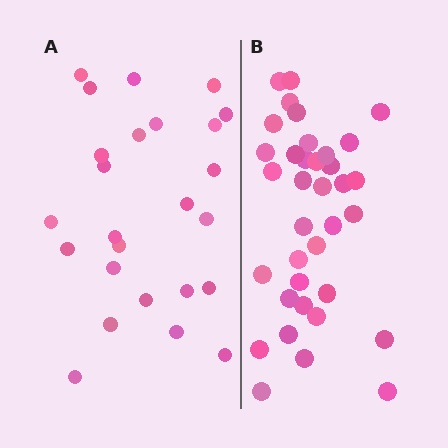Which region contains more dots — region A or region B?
Region B (the right region) has more dots.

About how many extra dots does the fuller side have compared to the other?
Region B has roughly 12 or so more dots than region A.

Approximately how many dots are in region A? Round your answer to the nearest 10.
About 20 dots. (The exact count is 25, which rounds to 20.)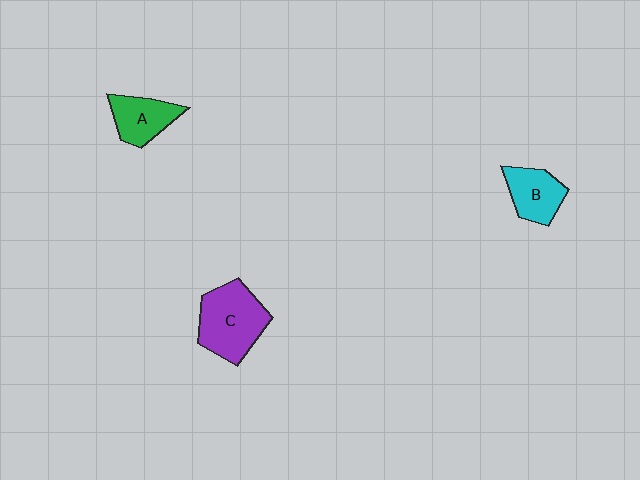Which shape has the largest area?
Shape C (purple).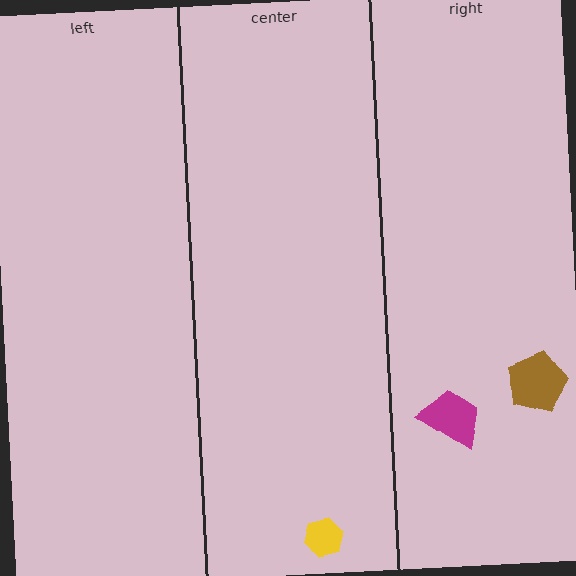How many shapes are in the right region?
2.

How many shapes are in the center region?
1.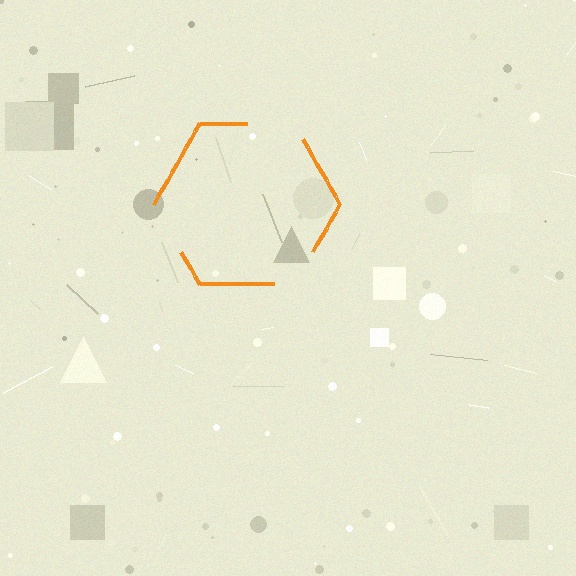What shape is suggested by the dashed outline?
The dashed outline suggests a hexagon.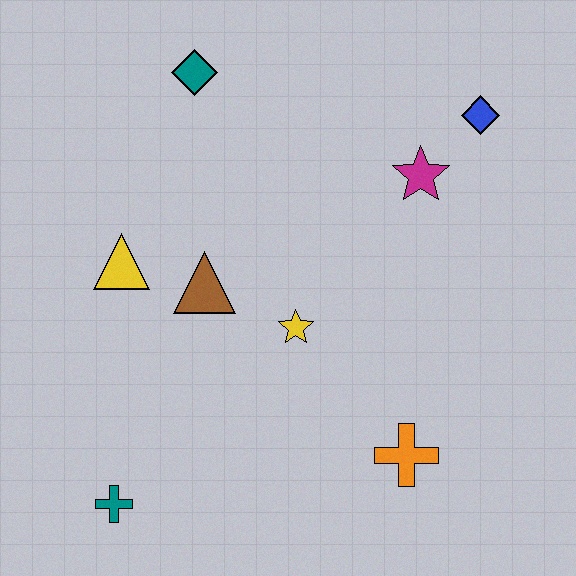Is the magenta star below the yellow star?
No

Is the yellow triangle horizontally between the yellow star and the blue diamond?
No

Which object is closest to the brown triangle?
The yellow triangle is closest to the brown triangle.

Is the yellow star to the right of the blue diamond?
No